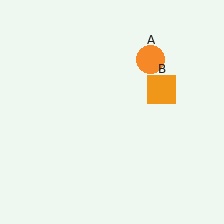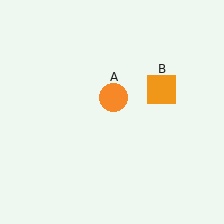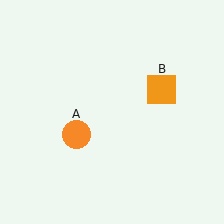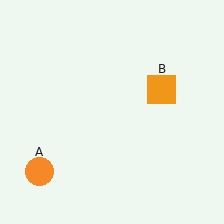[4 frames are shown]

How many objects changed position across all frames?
1 object changed position: orange circle (object A).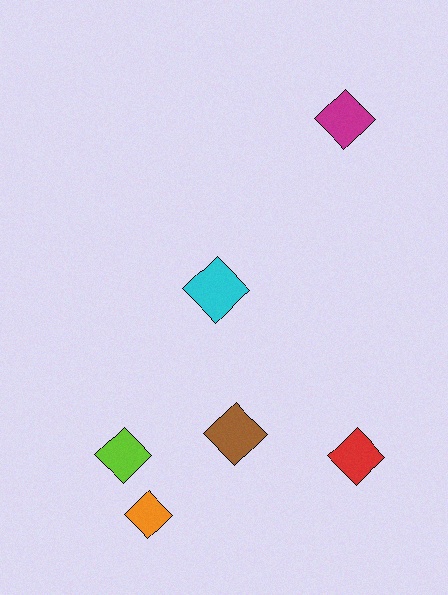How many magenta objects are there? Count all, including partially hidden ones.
There is 1 magenta object.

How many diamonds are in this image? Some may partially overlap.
There are 6 diamonds.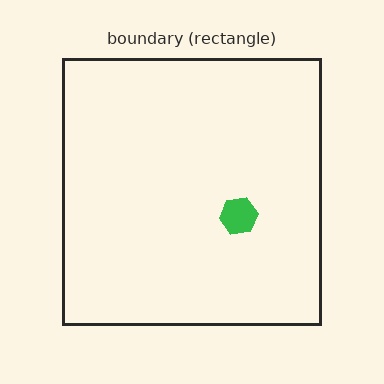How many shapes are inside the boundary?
1 inside, 0 outside.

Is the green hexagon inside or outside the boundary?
Inside.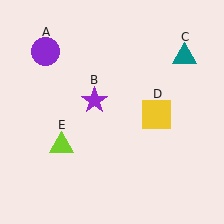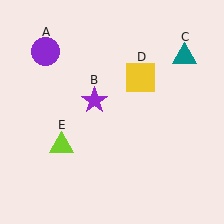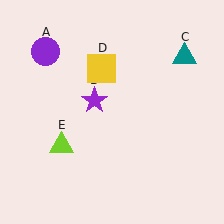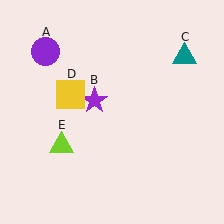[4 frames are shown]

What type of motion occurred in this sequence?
The yellow square (object D) rotated counterclockwise around the center of the scene.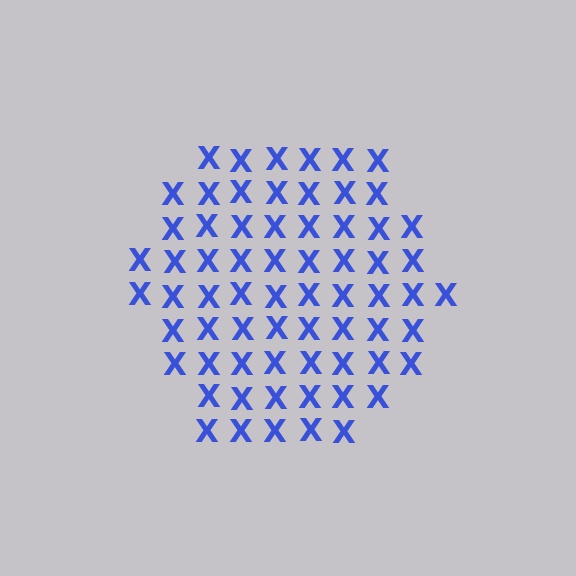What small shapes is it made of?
It is made of small letter X's.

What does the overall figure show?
The overall figure shows a hexagon.